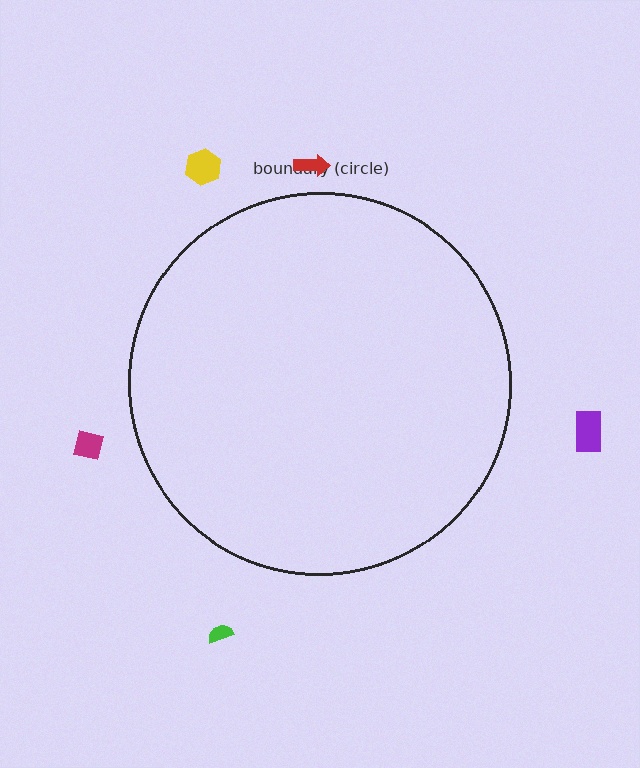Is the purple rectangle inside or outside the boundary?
Outside.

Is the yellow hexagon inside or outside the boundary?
Outside.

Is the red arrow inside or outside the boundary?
Outside.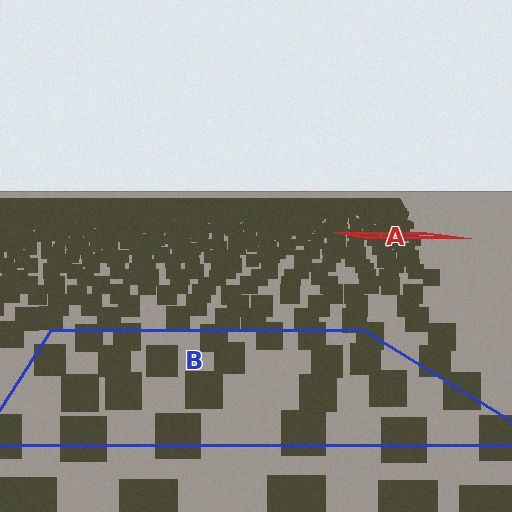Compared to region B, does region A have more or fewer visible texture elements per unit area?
Region A has more texture elements per unit area — they are packed more densely because it is farther away.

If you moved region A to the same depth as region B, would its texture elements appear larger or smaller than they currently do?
They would appear larger. At a closer depth, the same texture elements are projected at a bigger on-screen size.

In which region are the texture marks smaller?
The texture marks are smaller in region A, because it is farther away.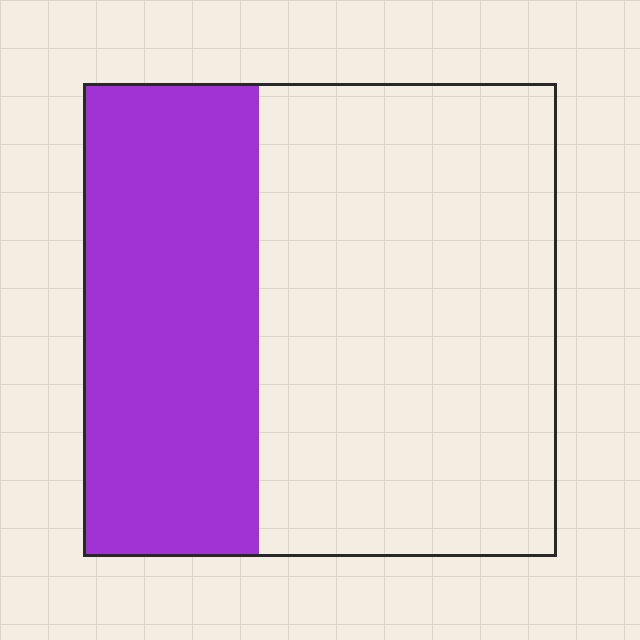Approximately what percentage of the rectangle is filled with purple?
Approximately 35%.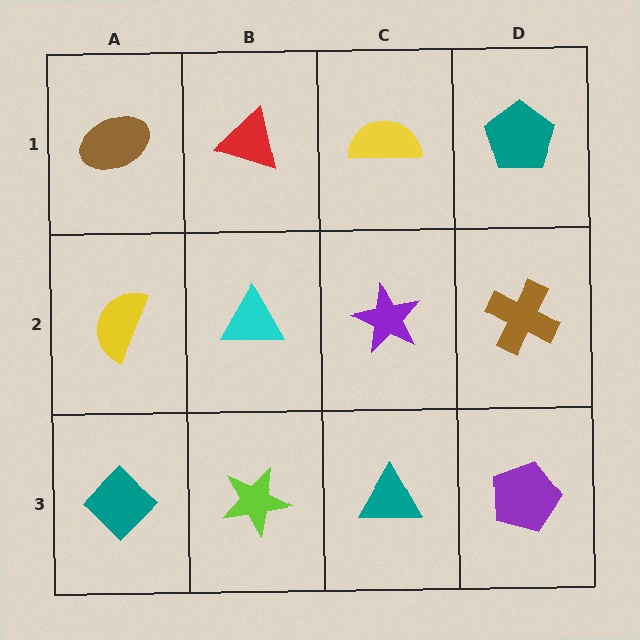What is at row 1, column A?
A brown ellipse.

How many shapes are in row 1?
4 shapes.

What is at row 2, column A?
A yellow semicircle.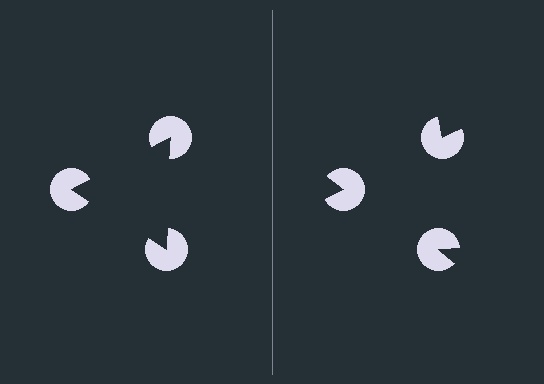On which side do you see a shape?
An illusory triangle appears on the left side. On the right side the wedge cuts are rotated, so no coherent shape forms.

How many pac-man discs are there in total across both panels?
6 — 3 on each side.